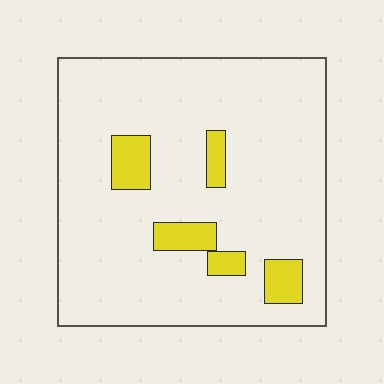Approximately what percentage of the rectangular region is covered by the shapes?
Approximately 10%.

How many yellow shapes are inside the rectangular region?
5.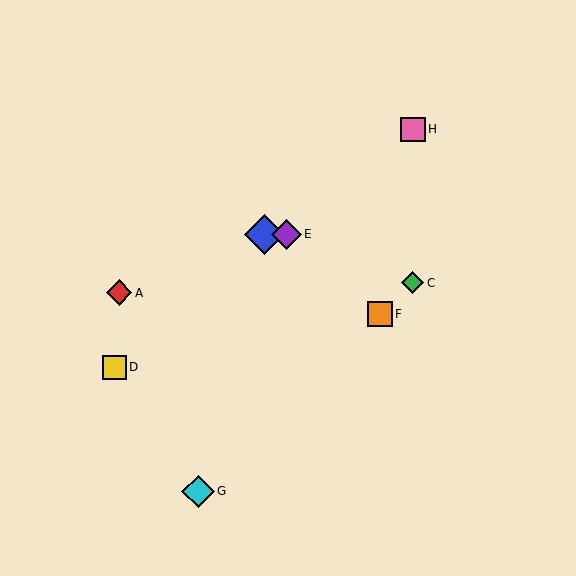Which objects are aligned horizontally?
Objects B, E are aligned horizontally.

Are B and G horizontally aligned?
No, B is at y≈234 and G is at y≈491.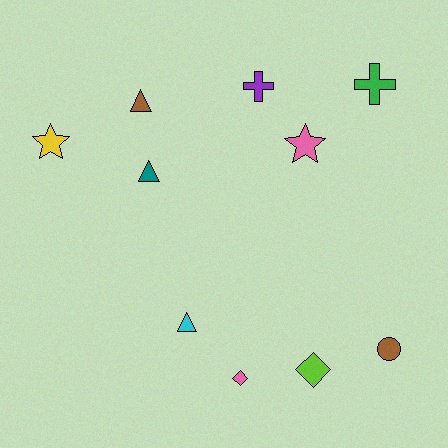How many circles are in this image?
There is 1 circle.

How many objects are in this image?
There are 10 objects.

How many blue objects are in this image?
There are no blue objects.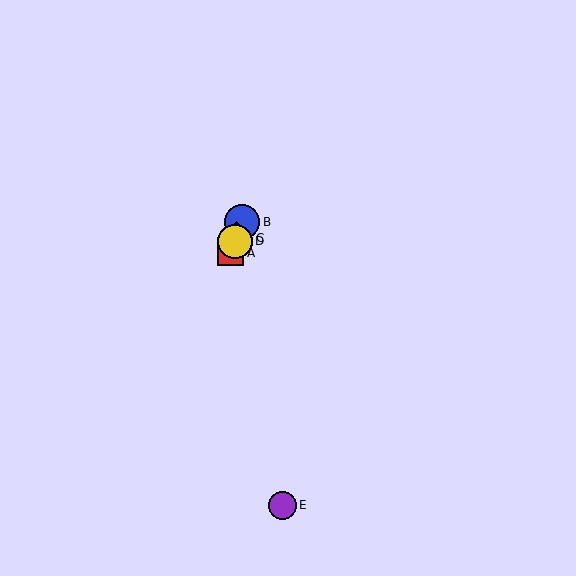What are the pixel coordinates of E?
Object E is at (282, 505).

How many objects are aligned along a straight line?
4 objects (A, B, C, D) are aligned along a straight line.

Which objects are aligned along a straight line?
Objects A, B, C, D are aligned along a straight line.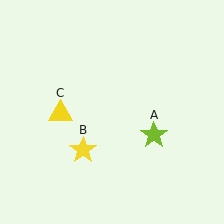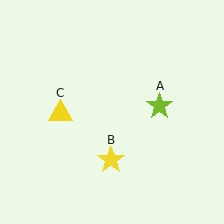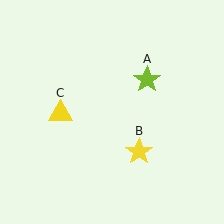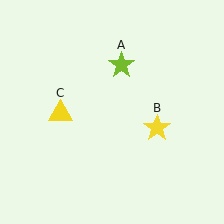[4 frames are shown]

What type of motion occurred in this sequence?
The lime star (object A), yellow star (object B) rotated counterclockwise around the center of the scene.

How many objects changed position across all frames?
2 objects changed position: lime star (object A), yellow star (object B).